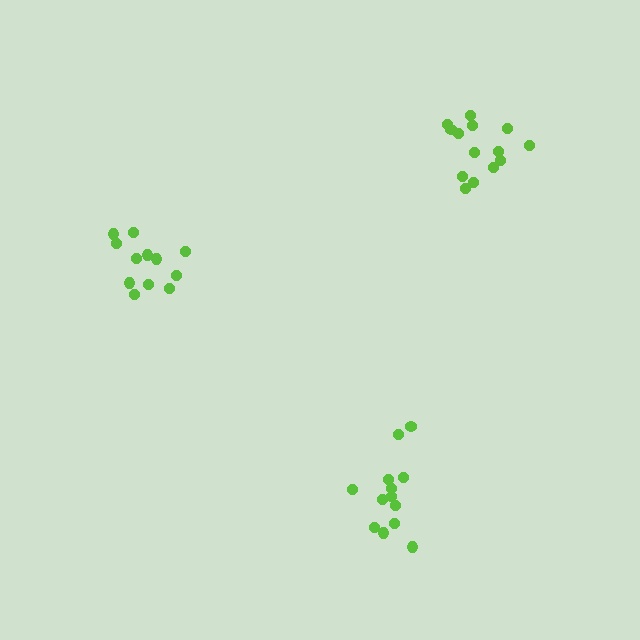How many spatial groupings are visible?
There are 3 spatial groupings.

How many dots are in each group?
Group 1: 12 dots, Group 2: 13 dots, Group 3: 14 dots (39 total).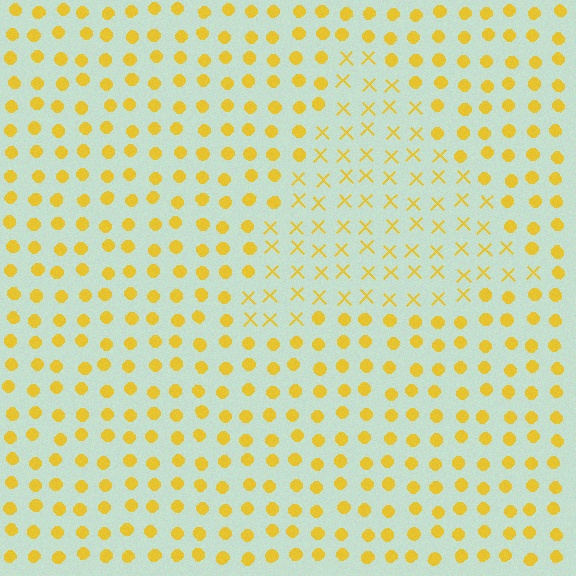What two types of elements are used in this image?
The image uses X marks inside the triangle region and circles outside it.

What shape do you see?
I see a triangle.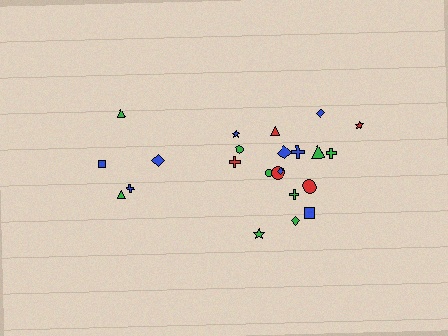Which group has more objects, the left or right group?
The right group.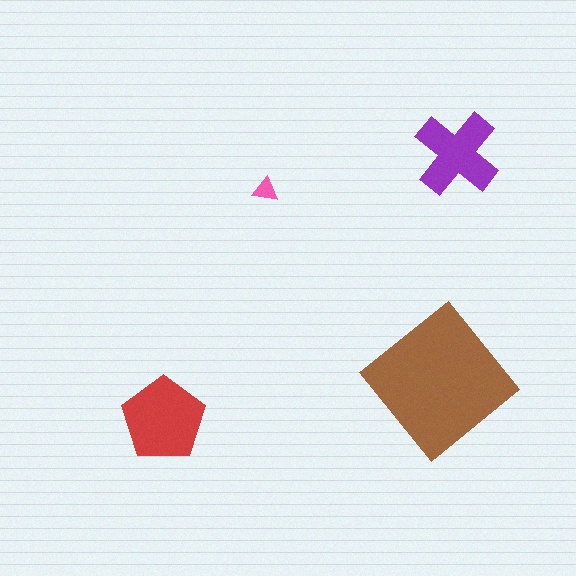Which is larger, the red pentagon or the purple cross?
The red pentagon.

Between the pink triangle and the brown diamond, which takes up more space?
The brown diamond.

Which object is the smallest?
The pink triangle.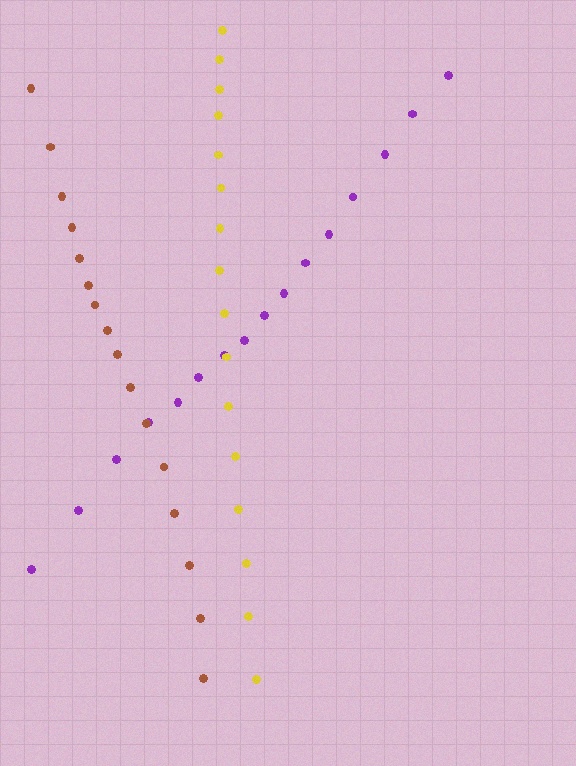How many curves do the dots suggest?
There are 3 distinct paths.